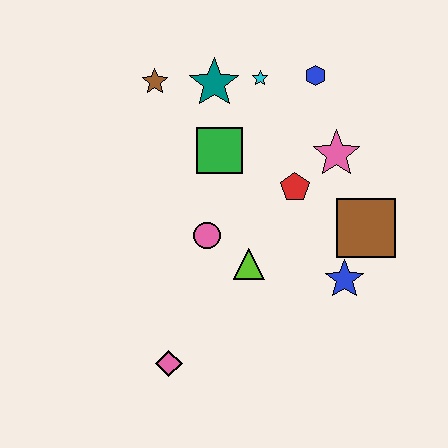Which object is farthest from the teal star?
The pink diamond is farthest from the teal star.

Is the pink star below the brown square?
No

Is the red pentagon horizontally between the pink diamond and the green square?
No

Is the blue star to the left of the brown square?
Yes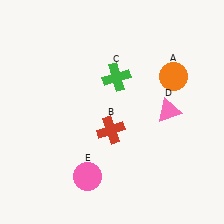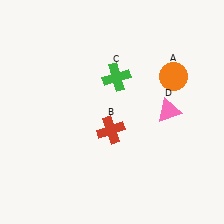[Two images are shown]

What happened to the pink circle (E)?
The pink circle (E) was removed in Image 2. It was in the bottom-left area of Image 1.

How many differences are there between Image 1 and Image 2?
There is 1 difference between the two images.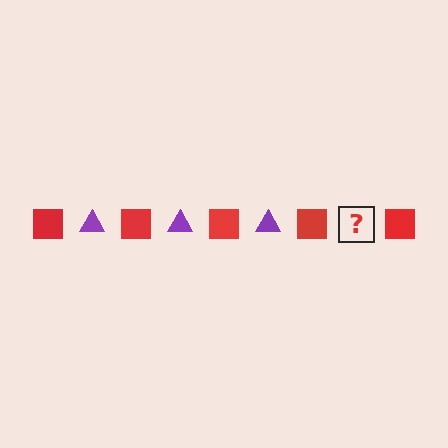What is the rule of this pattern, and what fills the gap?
The rule is that the pattern alternates between red square and purple triangle. The gap should be filled with a purple triangle.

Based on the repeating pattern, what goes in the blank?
The blank should be a purple triangle.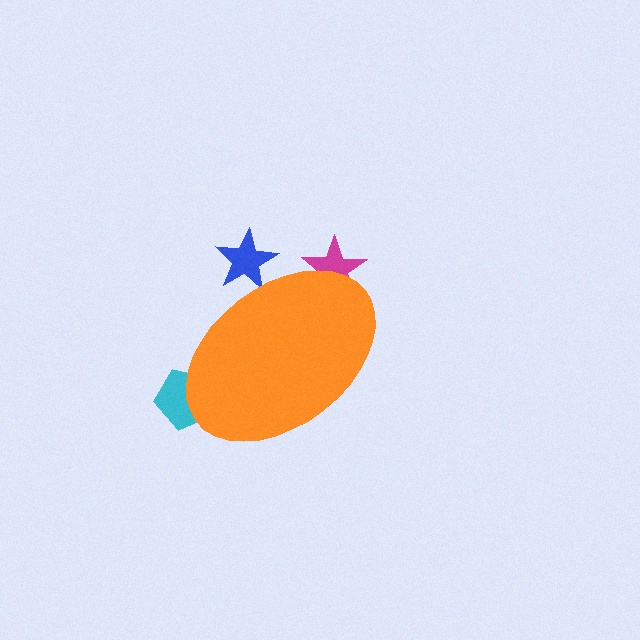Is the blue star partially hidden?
Yes, the blue star is partially hidden behind the orange ellipse.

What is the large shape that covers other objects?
An orange ellipse.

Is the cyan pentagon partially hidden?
Yes, the cyan pentagon is partially hidden behind the orange ellipse.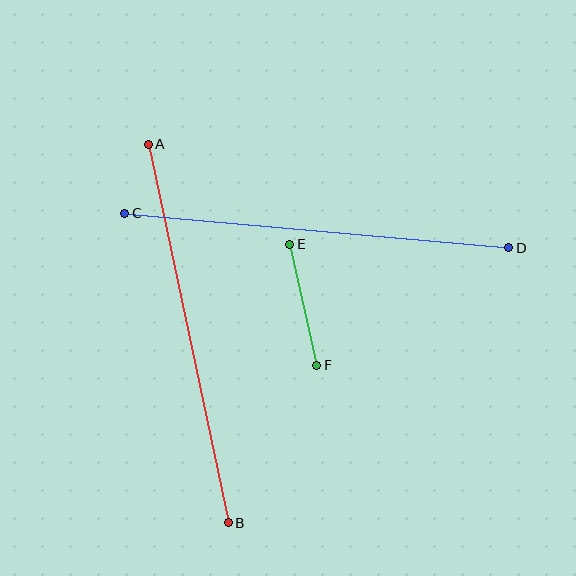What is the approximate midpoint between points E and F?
The midpoint is at approximately (303, 305) pixels.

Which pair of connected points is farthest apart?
Points A and B are farthest apart.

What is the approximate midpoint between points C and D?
The midpoint is at approximately (317, 230) pixels.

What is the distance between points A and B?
The distance is approximately 387 pixels.